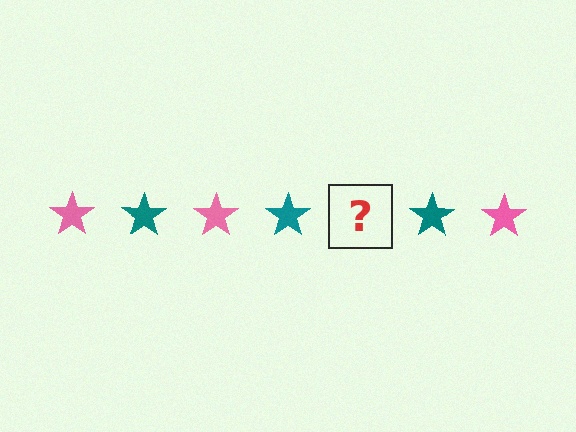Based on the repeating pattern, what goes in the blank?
The blank should be a pink star.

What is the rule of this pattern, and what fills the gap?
The rule is that the pattern cycles through pink, teal stars. The gap should be filled with a pink star.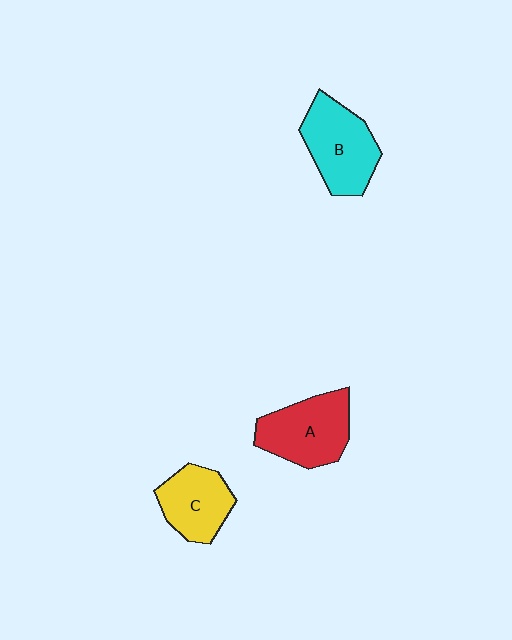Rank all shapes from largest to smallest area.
From largest to smallest: A (red), B (cyan), C (yellow).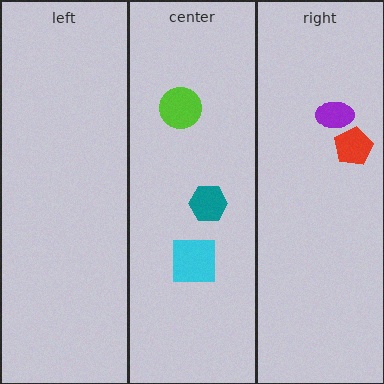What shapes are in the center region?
The lime circle, the teal hexagon, the cyan square.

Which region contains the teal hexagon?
The center region.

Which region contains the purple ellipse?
The right region.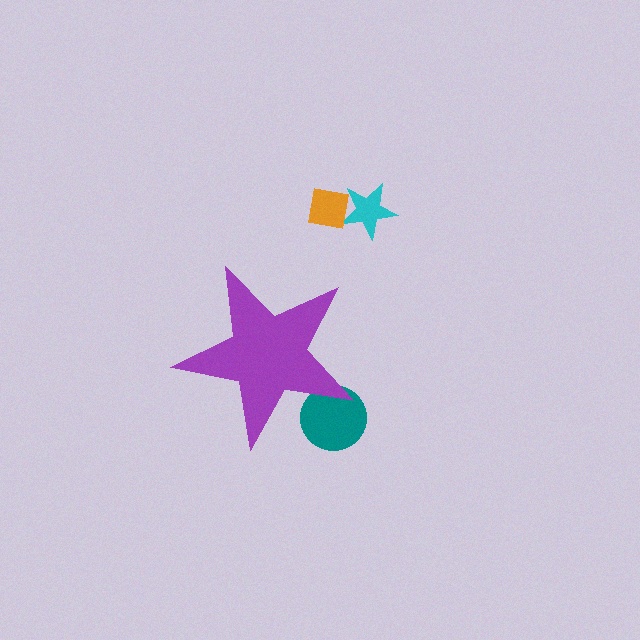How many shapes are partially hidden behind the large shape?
1 shape is partially hidden.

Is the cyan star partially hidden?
No, the cyan star is fully visible.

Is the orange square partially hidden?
No, the orange square is fully visible.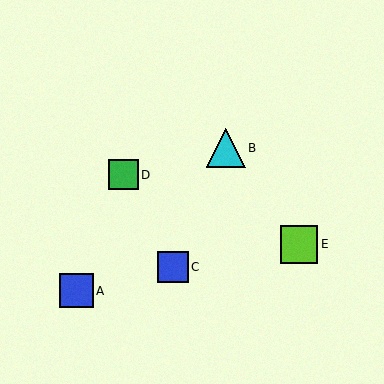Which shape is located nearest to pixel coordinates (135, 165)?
The green square (labeled D) at (124, 175) is nearest to that location.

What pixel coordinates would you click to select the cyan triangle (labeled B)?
Click at (226, 148) to select the cyan triangle B.